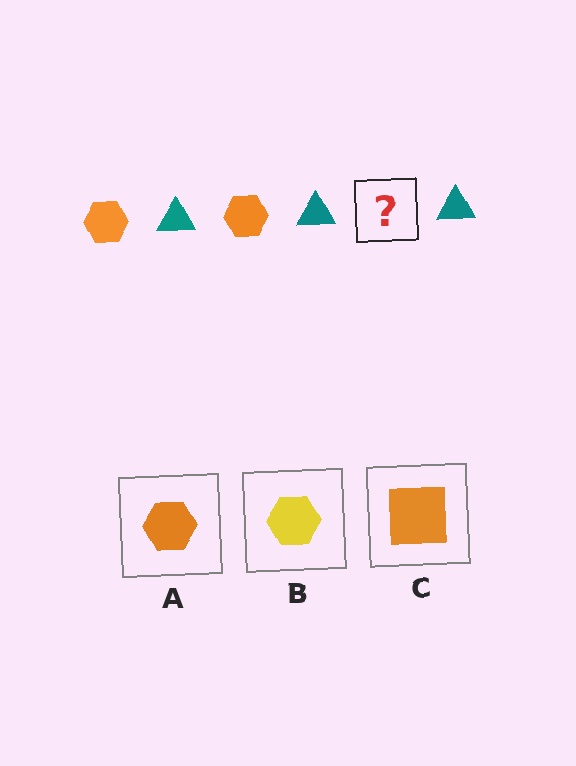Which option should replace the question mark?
Option A.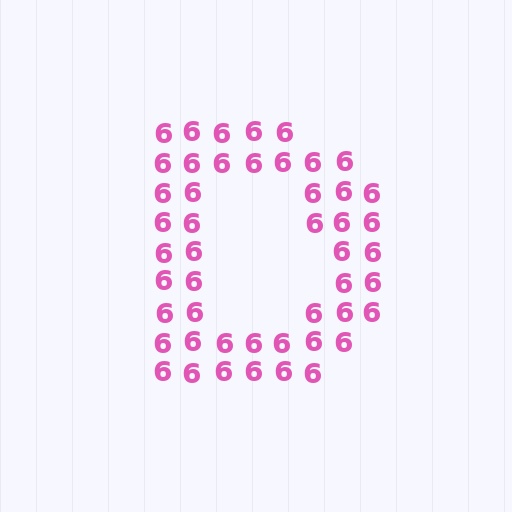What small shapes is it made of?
It is made of small digit 6's.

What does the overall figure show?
The overall figure shows the letter D.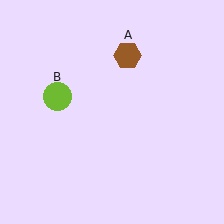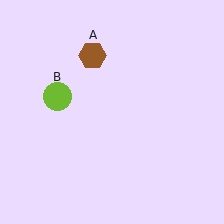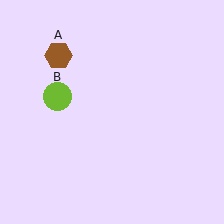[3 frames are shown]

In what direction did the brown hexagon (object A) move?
The brown hexagon (object A) moved left.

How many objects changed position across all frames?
1 object changed position: brown hexagon (object A).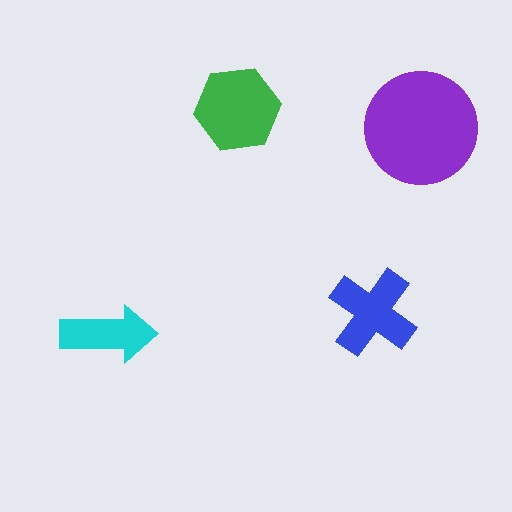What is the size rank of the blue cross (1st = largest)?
3rd.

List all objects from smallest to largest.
The cyan arrow, the blue cross, the green hexagon, the purple circle.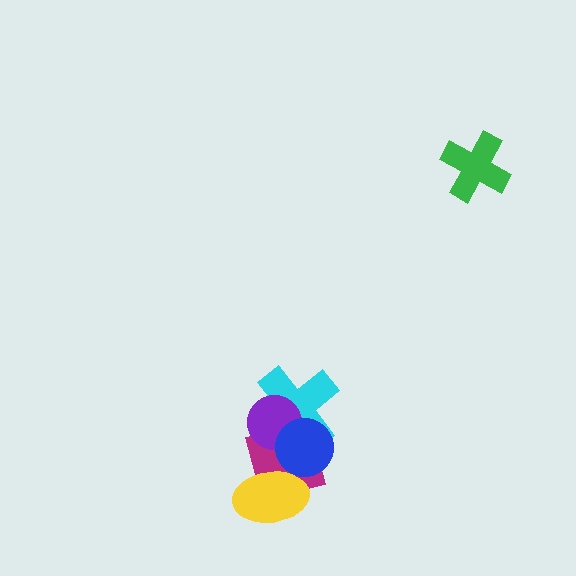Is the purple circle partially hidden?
Yes, it is partially covered by another shape.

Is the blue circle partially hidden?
No, no other shape covers it.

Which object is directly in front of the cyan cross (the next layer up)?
The purple circle is directly in front of the cyan cross.